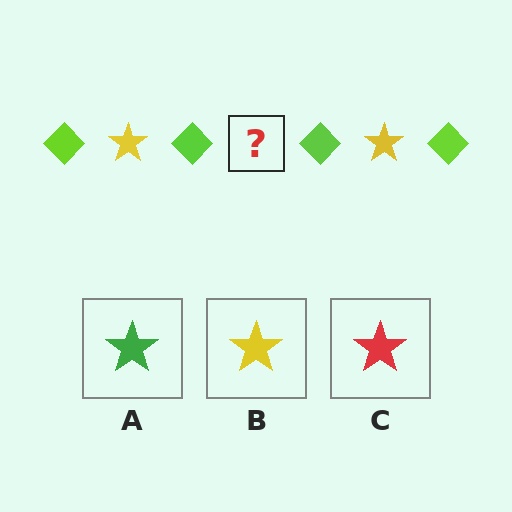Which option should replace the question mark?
Option B.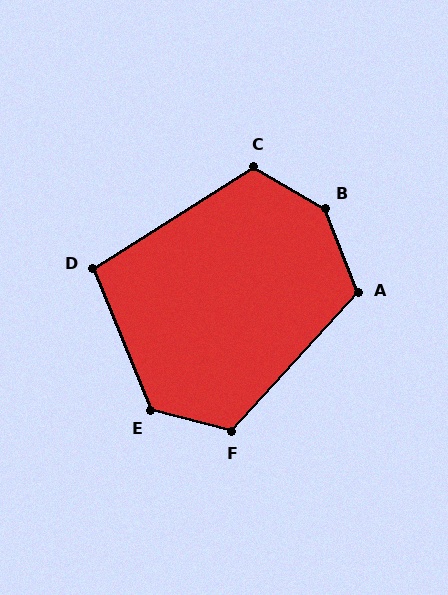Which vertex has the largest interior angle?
B, at approximately 142 degrees.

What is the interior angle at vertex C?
Approximately 117 degrees (obtuse).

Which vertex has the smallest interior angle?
D, at approximately 100 degrees.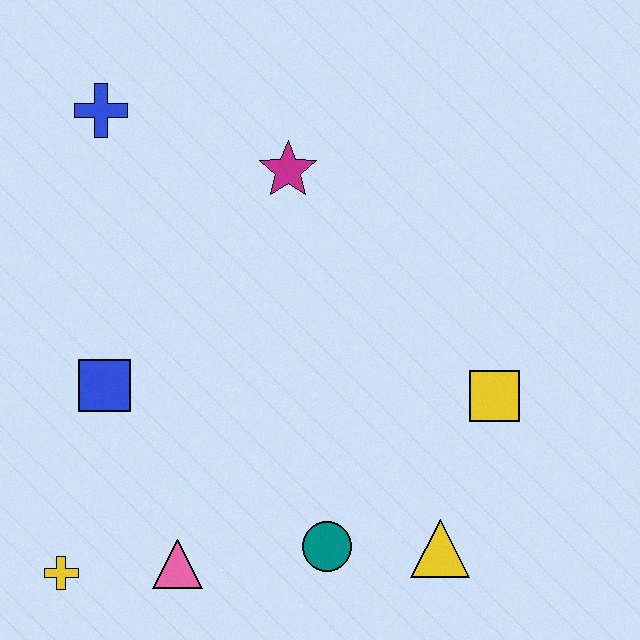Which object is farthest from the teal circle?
The blue cross is farthest from the teal circle.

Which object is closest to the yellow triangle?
The teal circle is closest to the yellow triangle.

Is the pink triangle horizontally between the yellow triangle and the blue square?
Yes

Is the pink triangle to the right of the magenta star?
No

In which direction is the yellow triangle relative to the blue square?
The yellow triangle is to the right of the blue square.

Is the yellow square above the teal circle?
Yes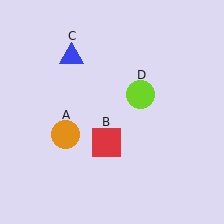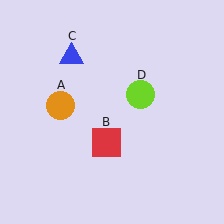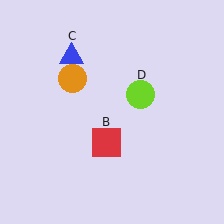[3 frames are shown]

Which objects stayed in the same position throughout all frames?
Red square (object B) and blue triangle (object C) and lime circle (object D) remained stationary.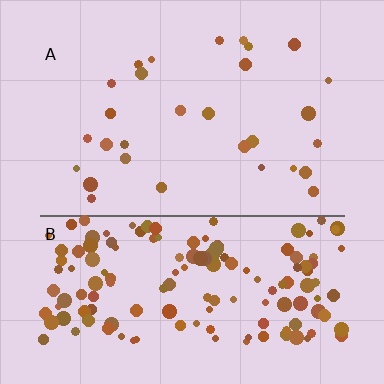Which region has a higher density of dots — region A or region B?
B (the bottom).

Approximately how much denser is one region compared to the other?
Approximately 5.2× — region B over region A.